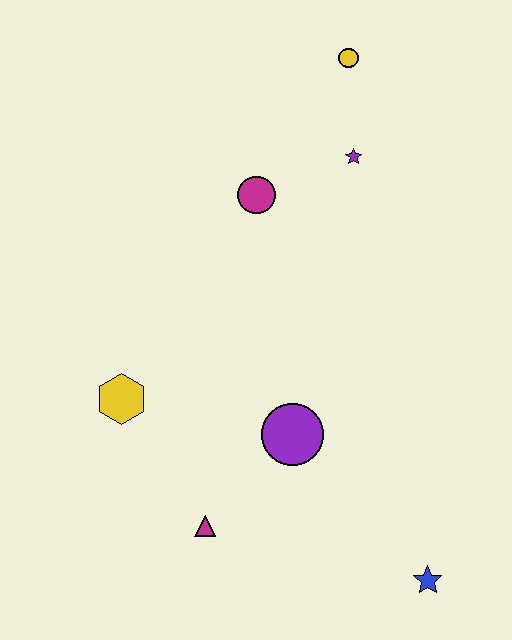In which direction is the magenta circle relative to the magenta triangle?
The magenta circle is above the magenta triangle.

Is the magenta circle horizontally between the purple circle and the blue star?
No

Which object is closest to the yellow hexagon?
The magenta triangle is closest to the yellow hexagon.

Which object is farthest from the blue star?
The yellow circle is farthest from the blue star.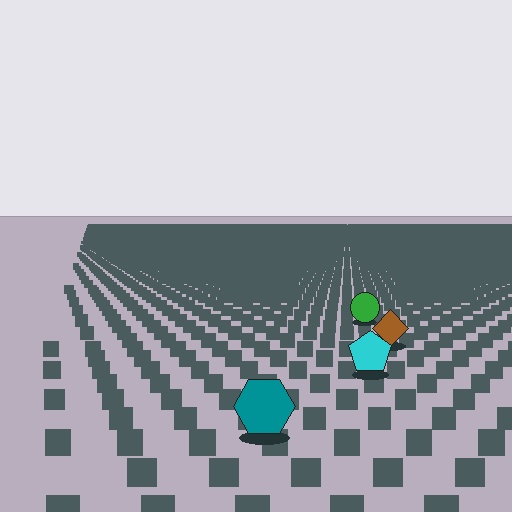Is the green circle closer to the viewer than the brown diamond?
No. The brown diamond is closer — you can tell from the texture gradient: the ground texture is coarser near it.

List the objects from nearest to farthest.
From nearest to farthest: the teal hexagon, the cyan pentagon, the brown diamond, the green circle.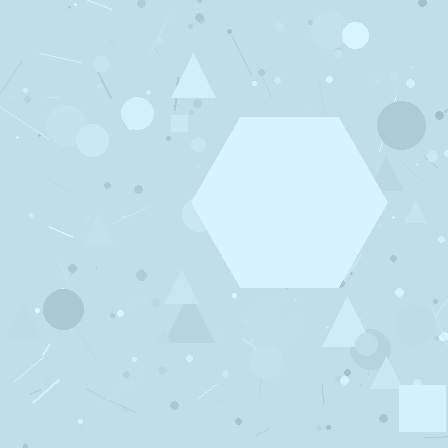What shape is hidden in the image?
A hexagon is hidden in the image.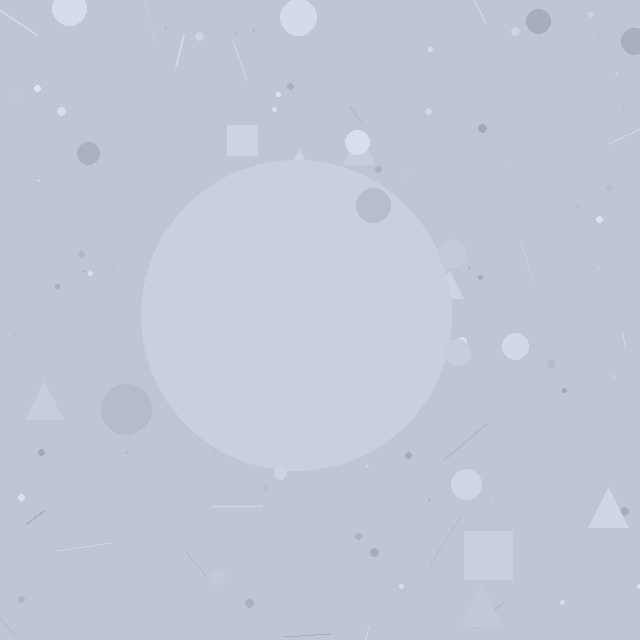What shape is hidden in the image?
A circle is hidden in the image.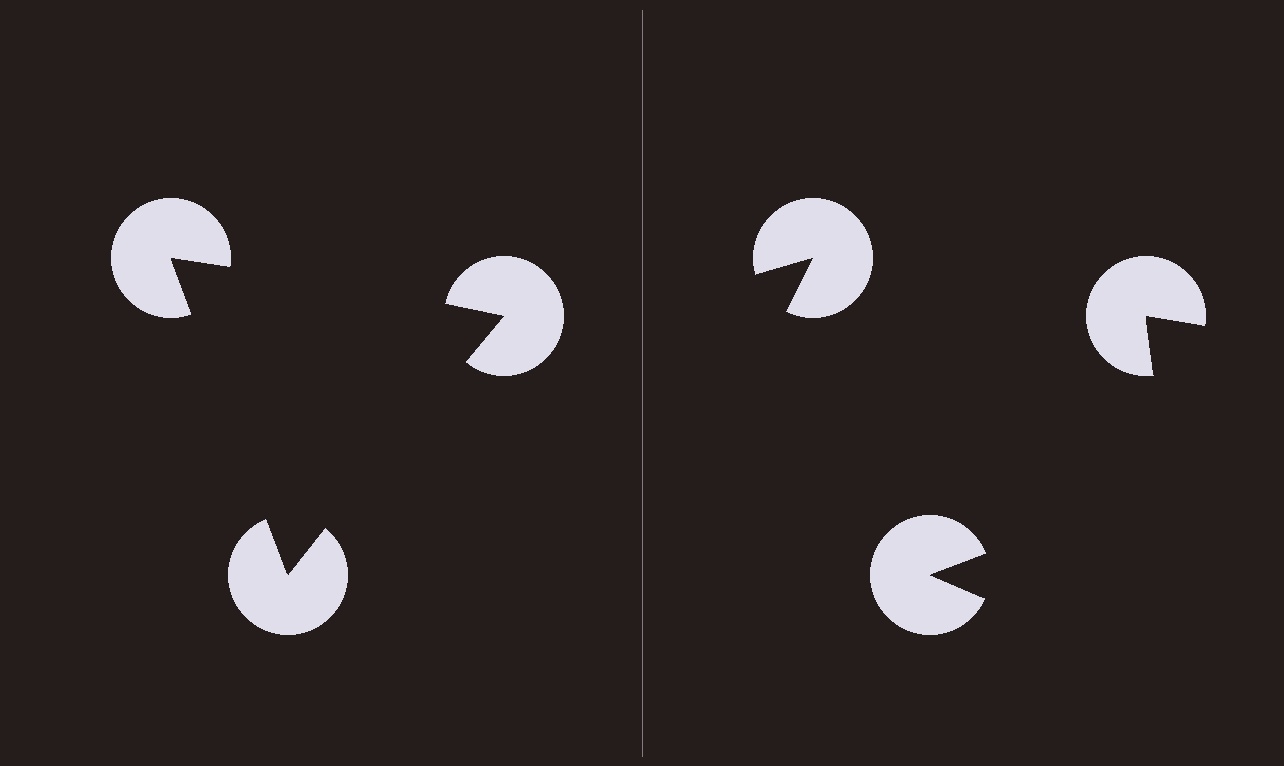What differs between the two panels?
The pac-man discs are positioned identically on both sides; only the wedge orientations differ. On the left they align to a triangle; on the right they are misaligned.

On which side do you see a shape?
An illusory triangle appears on the left side. On the right side the wedge cuts are rotated, so no coherent shape forms.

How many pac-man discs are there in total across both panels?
6 — 3 on each side.